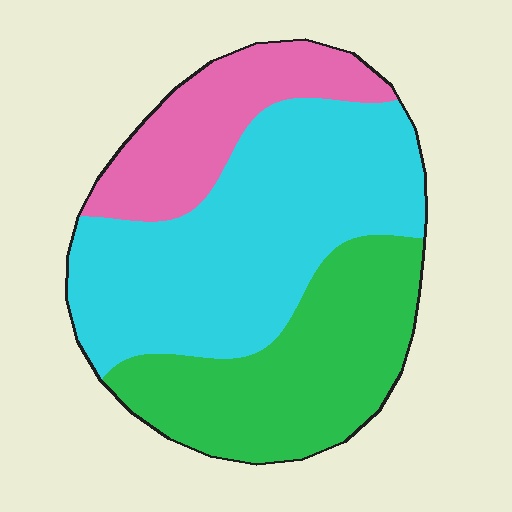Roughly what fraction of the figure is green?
Green covers around 30% of the figure.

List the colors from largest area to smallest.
From largest to smallest: cyan, green, pink.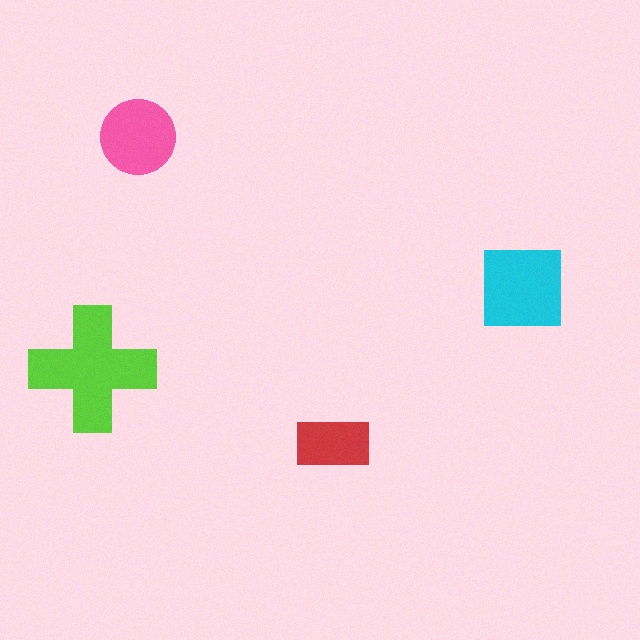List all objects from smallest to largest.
The red rectangle, the pink circle, the cyan square, the lime cross.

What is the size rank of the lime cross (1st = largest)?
1st.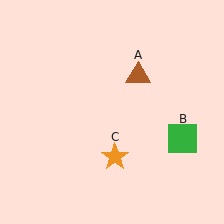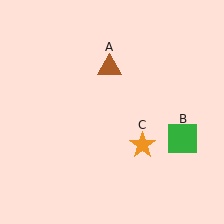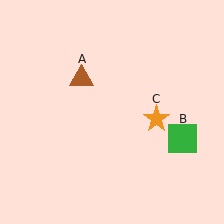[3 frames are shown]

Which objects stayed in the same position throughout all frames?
Green square (object B) remained stationary.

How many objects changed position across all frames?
2 objects changed position: brown triangle (object A), orange star (object C).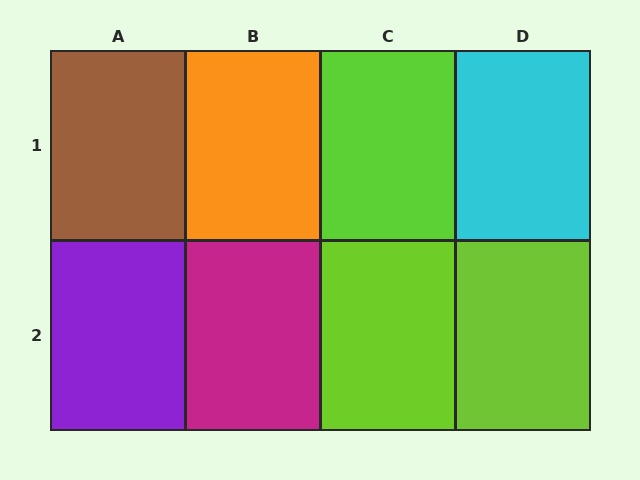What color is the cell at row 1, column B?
Orange.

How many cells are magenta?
1 cell is magenta.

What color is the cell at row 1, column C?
Lime.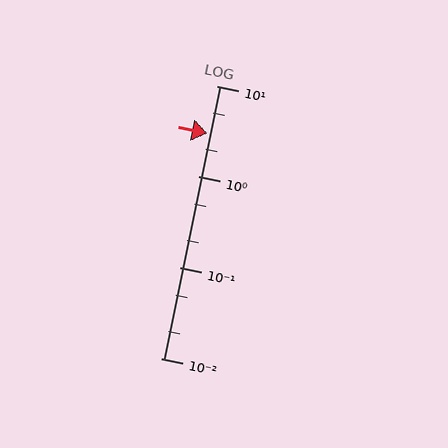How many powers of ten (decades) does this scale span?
The scale spans 3 decades, from 0.01 to 10.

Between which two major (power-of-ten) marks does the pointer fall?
The pointer is between 1 and 10.